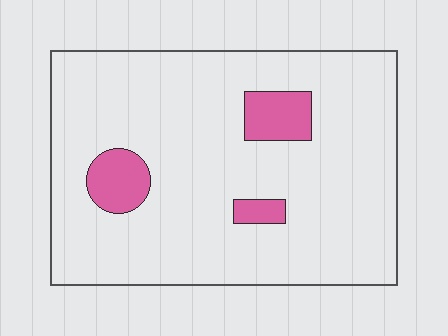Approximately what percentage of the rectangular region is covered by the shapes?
Approximately 10%.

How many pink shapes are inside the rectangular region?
3.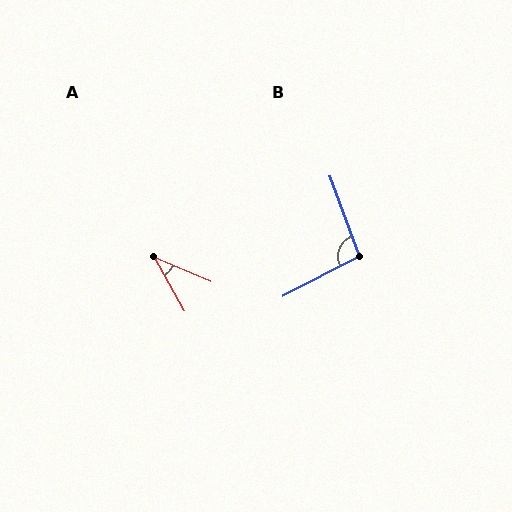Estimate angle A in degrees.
Approximately 37 degrees.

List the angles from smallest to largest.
A (37°), B (97°).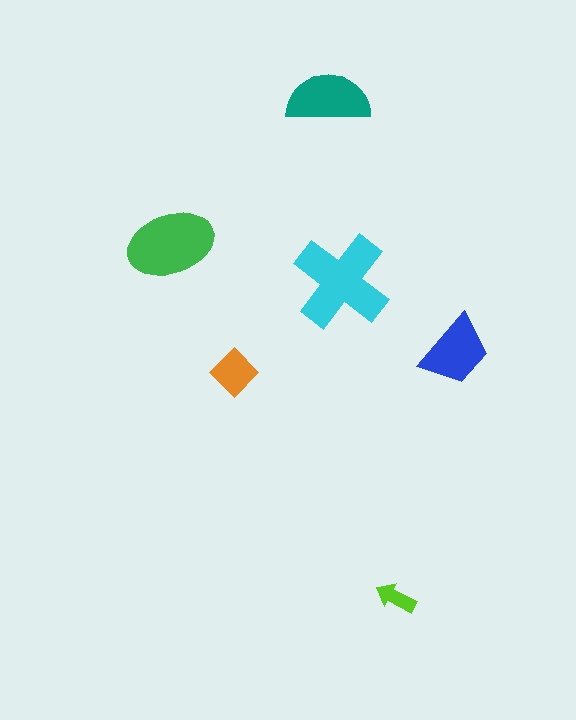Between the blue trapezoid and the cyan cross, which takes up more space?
The cyan cross.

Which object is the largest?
The cyan cross.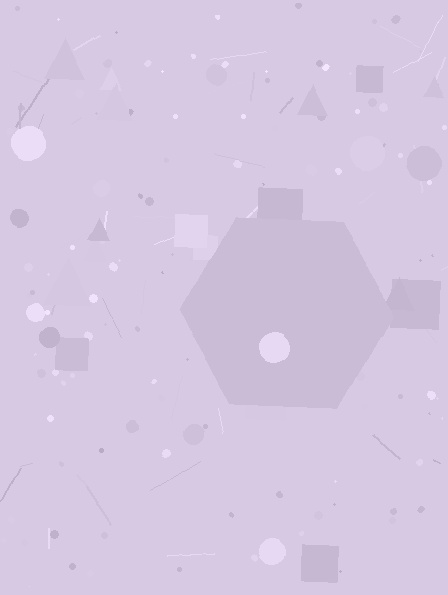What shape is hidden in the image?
A hexagon is hidden in the image.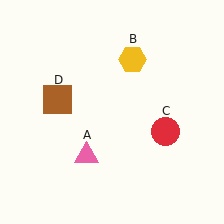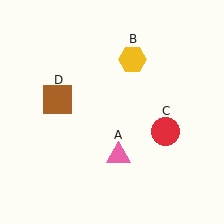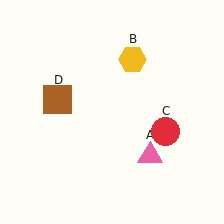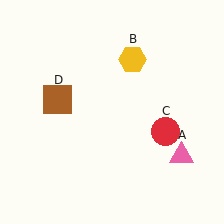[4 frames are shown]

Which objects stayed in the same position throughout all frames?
Yellow hexagon (object B) and red circle (object C) and brown square (object D) remained stationary.